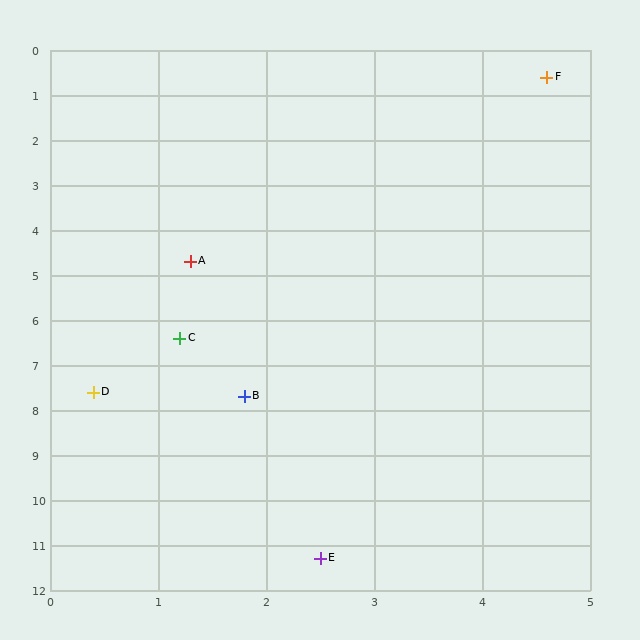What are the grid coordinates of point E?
Point E is at approximately (2.5, 11.3).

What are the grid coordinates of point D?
Point D is at approximately (0.4, 7.6).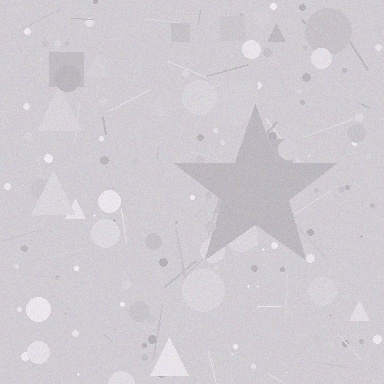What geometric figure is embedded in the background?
A star is embedded in the background.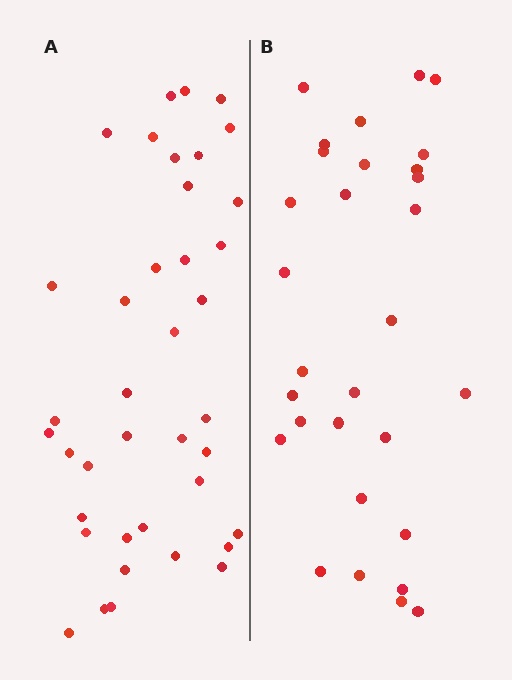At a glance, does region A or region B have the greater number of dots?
Region A (the left region) has more dots.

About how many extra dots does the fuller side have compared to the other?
Region A has roughly 8 or so more dots than region B.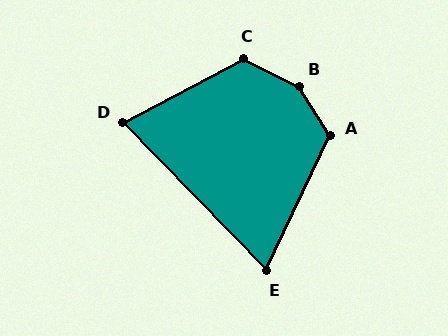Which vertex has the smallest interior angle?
E, at approximately 69 degrees.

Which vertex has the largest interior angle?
B, at approximately 148 degrees.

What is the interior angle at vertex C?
Approximately 126 degrees (obtuse).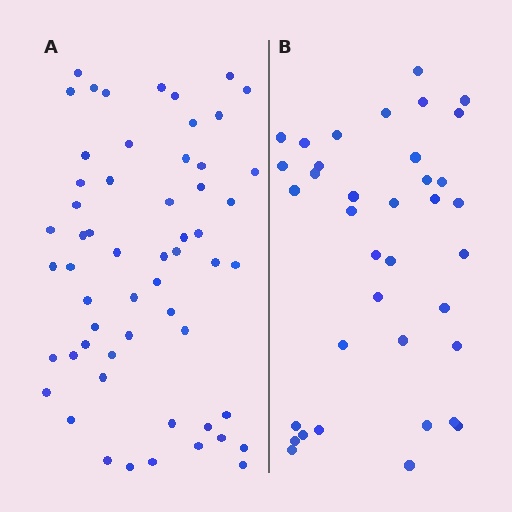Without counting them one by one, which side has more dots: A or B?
Region A (the left region) has more dots.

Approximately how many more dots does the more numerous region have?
Region A has approximately 20 more dots than region B.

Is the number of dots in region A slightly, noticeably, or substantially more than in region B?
Region A has substantially more. The ratio is roughly 1.5 to 1.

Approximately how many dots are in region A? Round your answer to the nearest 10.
About 60 dots. (The exact count is 57, which rounds to 60.)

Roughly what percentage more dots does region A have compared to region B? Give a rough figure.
About 55% more.